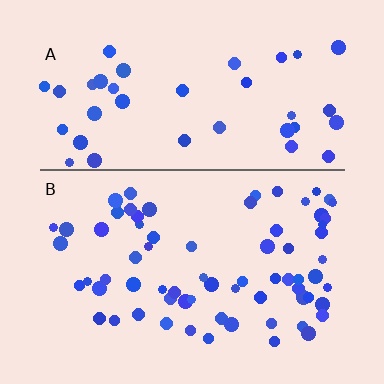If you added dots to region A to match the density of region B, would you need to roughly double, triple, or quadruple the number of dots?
Approximately double.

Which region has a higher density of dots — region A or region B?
B (the bottom).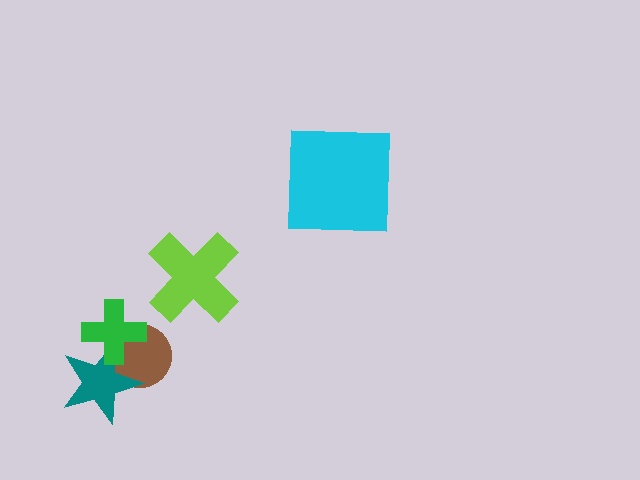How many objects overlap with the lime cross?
0 objects overlap with the lime cross.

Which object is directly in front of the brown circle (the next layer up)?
The teal star is directly in front of the brown circle.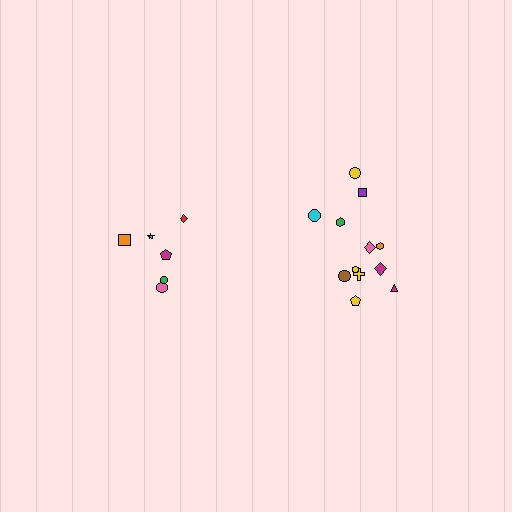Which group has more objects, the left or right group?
The right group.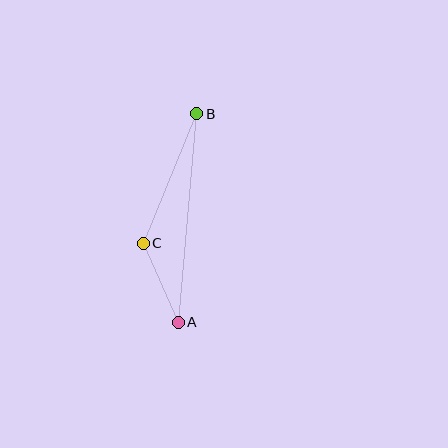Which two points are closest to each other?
Points A and C are closest to each other.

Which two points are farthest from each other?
Points A and B are farthest from each other.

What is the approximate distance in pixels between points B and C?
The distance between B and C is approximately 140 pixels.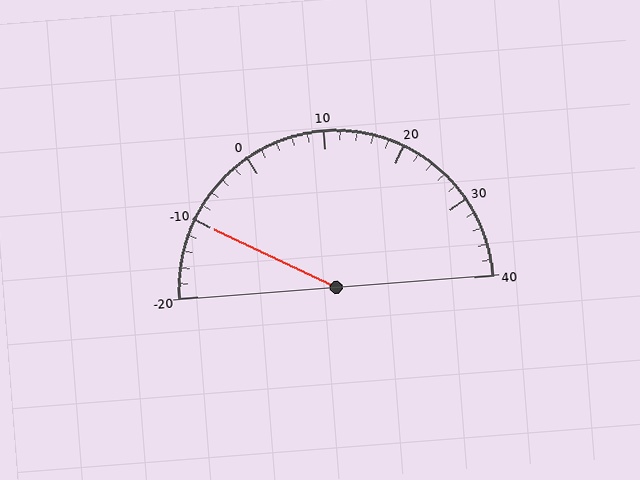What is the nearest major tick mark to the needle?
The nearest major tick mark is -10.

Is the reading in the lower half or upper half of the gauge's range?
The reading is in the lower half of the range (-20 to 40).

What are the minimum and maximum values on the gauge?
The gauge ranges from -20 to 40.